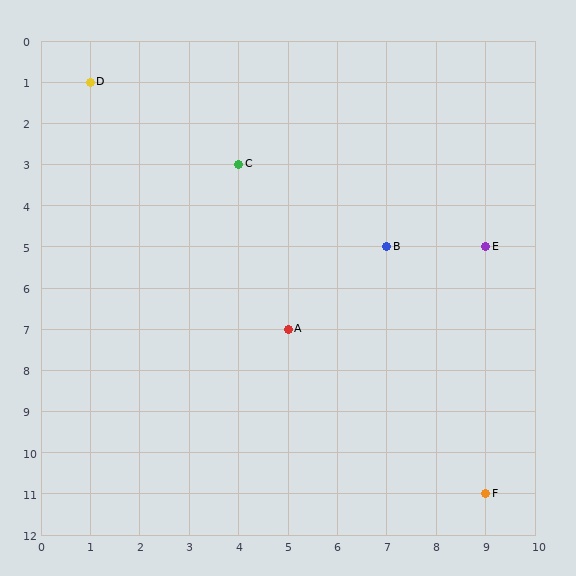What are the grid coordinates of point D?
Point D is at grid coordinates (1, 1).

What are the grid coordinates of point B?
Point B is at grid coordinates (7, 5).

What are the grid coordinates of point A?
Point A is at grid coordinates (5, 7).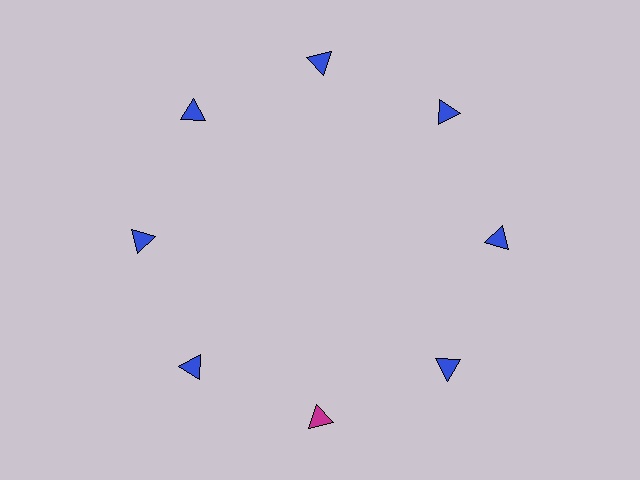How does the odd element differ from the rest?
It has a different color: magenta instead of blue.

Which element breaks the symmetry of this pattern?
The magenta triangle at roughly the 6 o'clock position breaks the symmetry. All other shapes are blue triangles.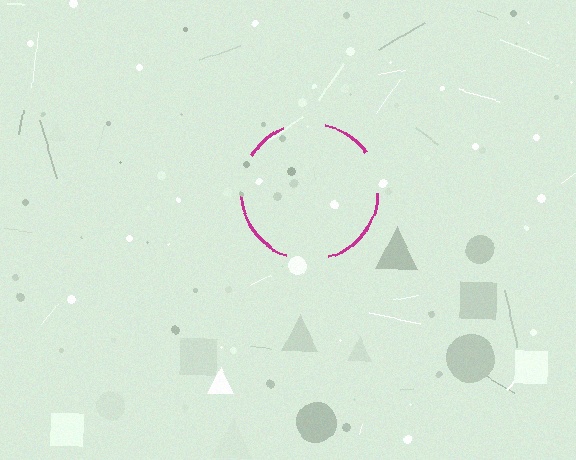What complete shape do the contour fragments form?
The contour fragments form a circle.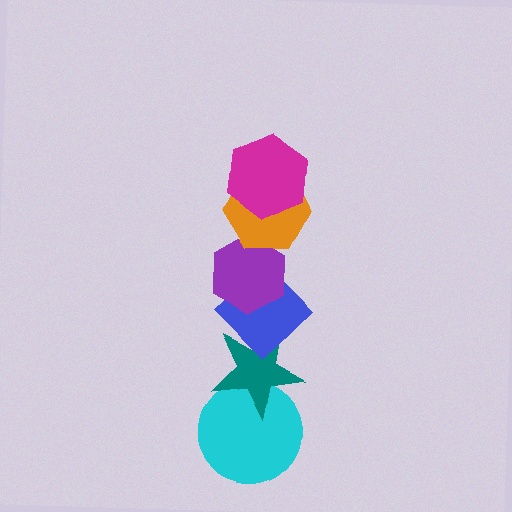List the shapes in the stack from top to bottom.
From top to bottom: the magenta hexagon, the orange hexagon, the purple hexagon, the blue diamond, the teal star, the cyan circle.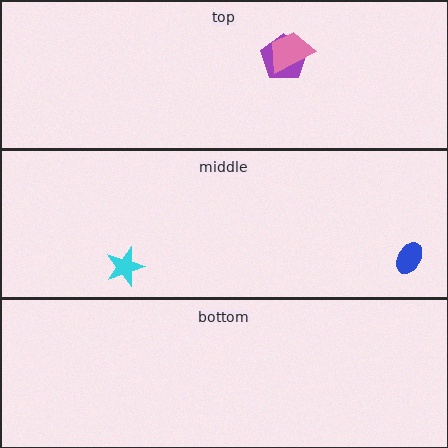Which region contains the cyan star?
The middle region.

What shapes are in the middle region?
The blue ellipse, the cyan star.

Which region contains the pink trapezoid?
The top region.